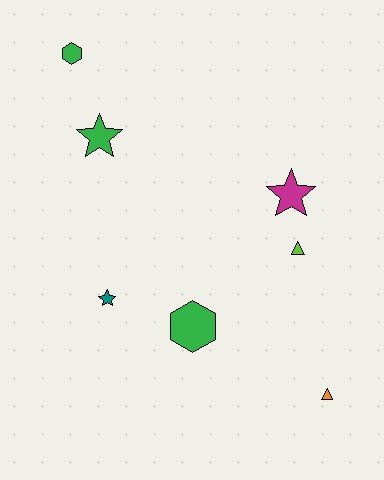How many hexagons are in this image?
There are 2 hexagons.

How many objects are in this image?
There are 7 objects.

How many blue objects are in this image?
There are no blue objects.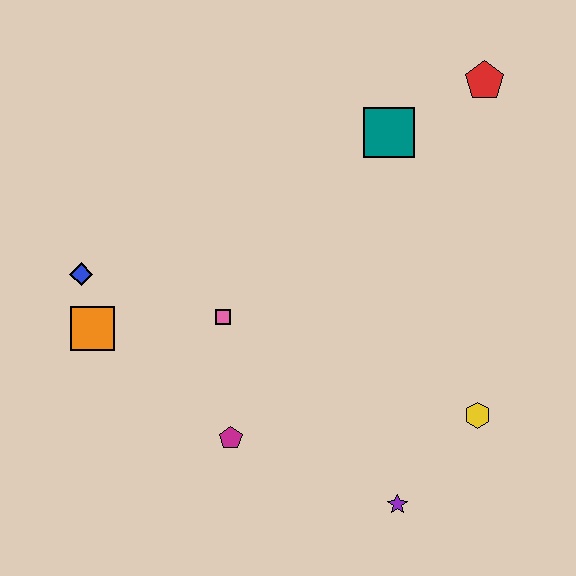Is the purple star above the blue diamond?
No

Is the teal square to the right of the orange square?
Yes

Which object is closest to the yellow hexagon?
The purple star is closest to the yellow hexagon.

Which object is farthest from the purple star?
The red pentagon is farthest from the purple star.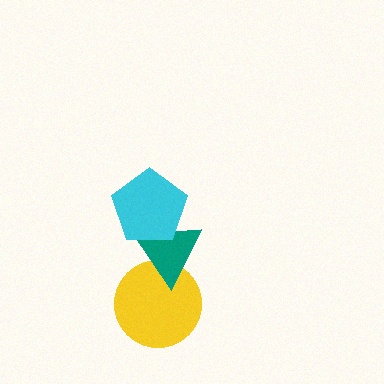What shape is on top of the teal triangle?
The cyan pentagon is on top of the teal triangle.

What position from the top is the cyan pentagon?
The cyan pentagon is 1st from the top.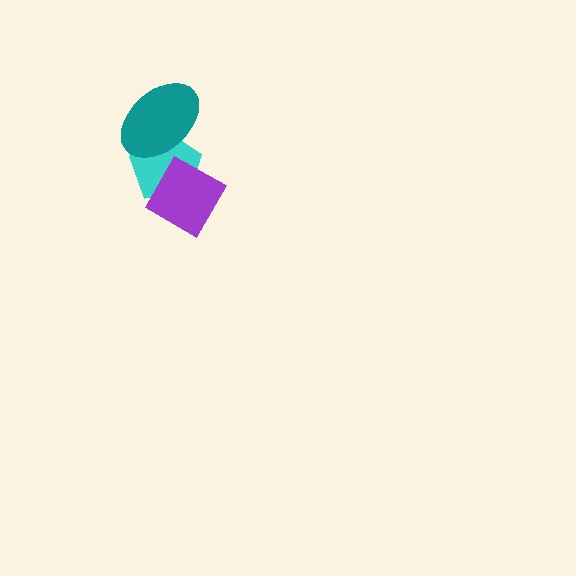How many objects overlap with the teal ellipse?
1 object overlaps with the teal ellipse.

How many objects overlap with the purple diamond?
1 object overlaps with the purple diamond.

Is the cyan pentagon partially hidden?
Yes, it is partially covered by another shape.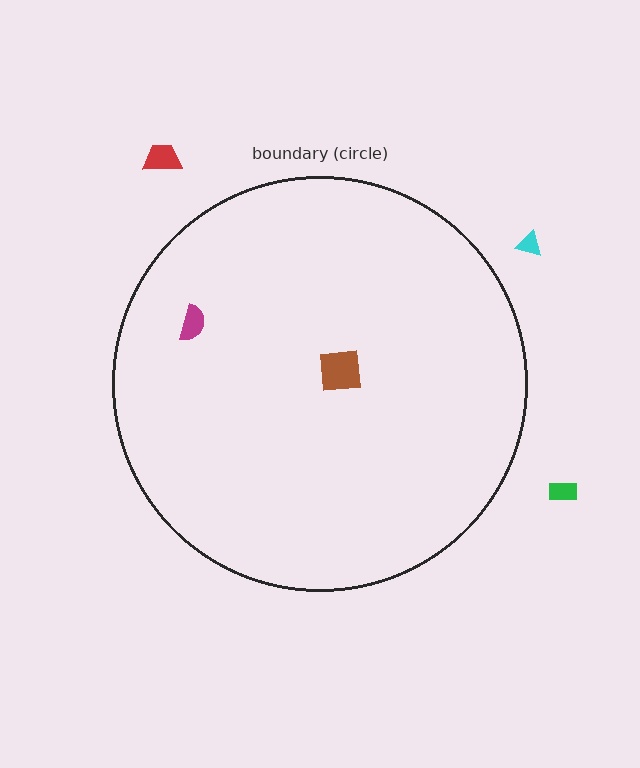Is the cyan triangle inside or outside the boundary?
Outside.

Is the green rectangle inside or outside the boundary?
Outside.